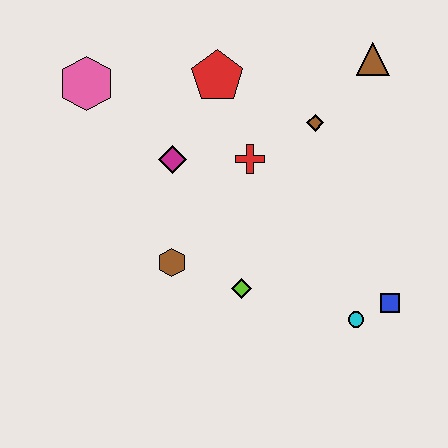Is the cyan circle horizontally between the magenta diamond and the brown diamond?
No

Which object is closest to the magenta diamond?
The red cross is closest to the magenta diamond.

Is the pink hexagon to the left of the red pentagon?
Yes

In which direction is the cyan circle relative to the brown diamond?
The cyan circle is below the brown diamond.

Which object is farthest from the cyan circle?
The pink hexagon is farthest from the cyan circle.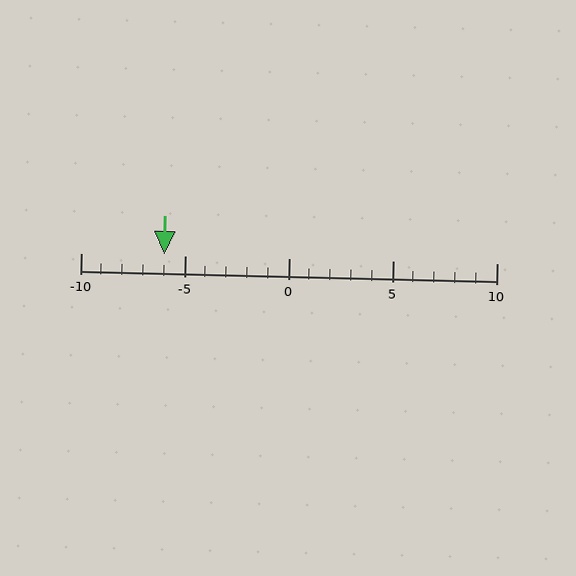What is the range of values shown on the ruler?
The ruler shows values from -10 to 10.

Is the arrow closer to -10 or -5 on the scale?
The arrow is closer to -5.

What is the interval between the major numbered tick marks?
The major tick marks are spaced 5 units apart.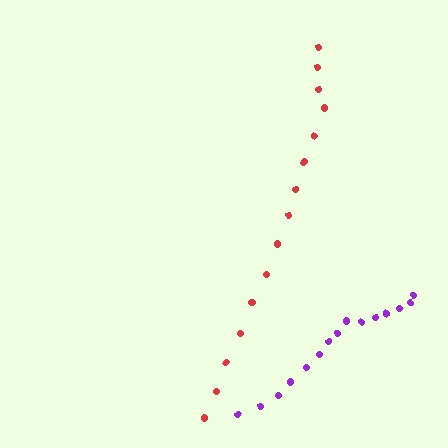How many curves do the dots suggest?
There are 2 distinct paths.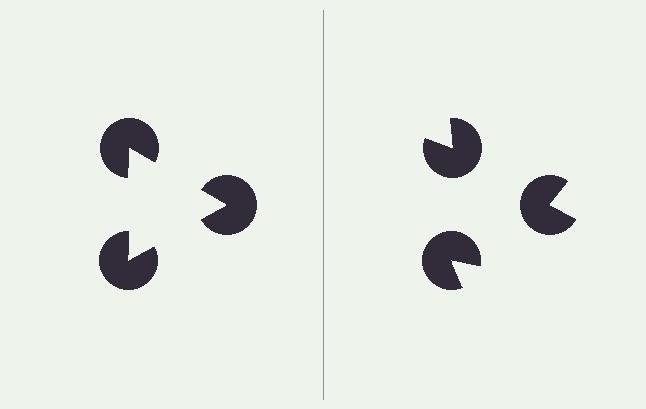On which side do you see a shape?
An illusory triangle appears on the left side. On the right side the wedge cuts are rotated, so no coherent shape forms.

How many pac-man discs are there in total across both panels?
6 — 3 on each side.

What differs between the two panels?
The pac-man discs are positioned identically on both sides; only the wedge orientations differ. On the left they align to a triangle; on the right they are misaligned.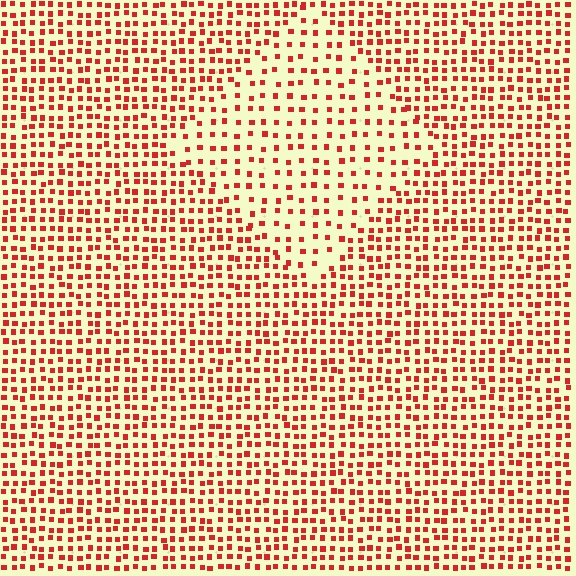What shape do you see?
I see a diamond.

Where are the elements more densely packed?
The elements are more densely packed outside the diamond boundary.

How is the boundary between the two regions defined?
The boundary is defined by a change in element density (approximately 1.9x ratio). All elements are the same color, size, and shape.